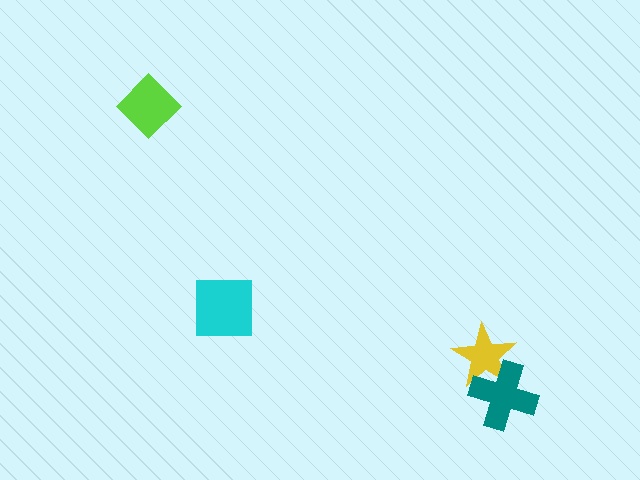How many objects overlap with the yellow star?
1 object overlaps with the yellow star.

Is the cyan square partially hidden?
No, no other shape covers it.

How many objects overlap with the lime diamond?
0 objects overlap with the lime diamond.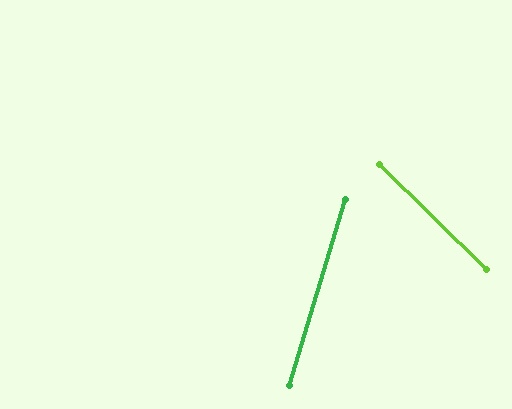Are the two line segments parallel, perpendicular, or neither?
Neither parallel nor perpendicular — they differ by about 62°.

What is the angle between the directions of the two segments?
Approximately 62 degrees.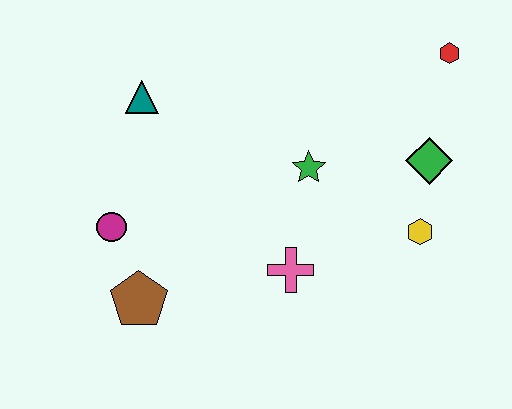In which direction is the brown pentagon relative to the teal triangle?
The brown pentagon is below the teal triangle.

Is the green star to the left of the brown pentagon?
No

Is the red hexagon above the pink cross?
Yes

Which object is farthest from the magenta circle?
The red hexagon is farthest from the magenta circle.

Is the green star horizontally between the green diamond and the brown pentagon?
Yes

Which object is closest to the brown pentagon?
The magenta circle is closest to the brown pentagon.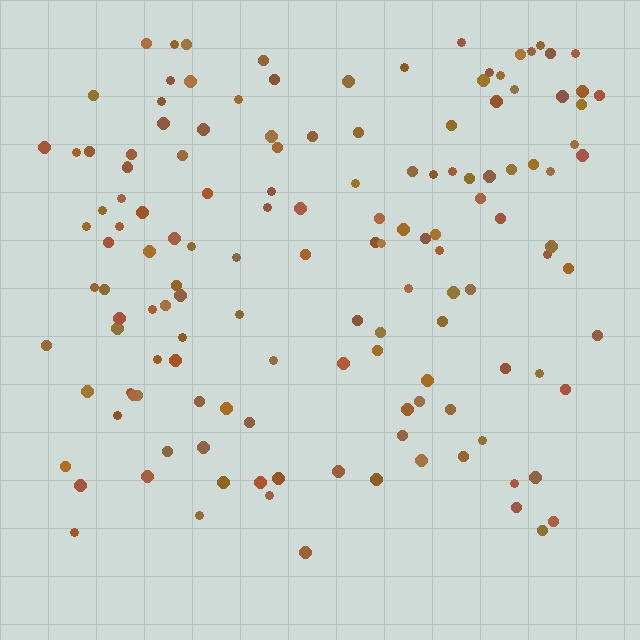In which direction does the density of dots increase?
From bottom to top, with the top side densest.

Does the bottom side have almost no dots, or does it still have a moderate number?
Still a moderate number, just noticeably fewer than the top.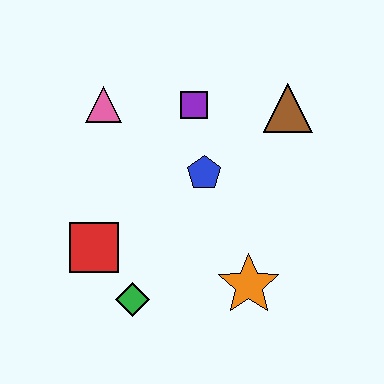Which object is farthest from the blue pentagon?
The green diamond is farthest from the blue pentagon.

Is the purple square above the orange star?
Yes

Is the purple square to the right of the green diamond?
Yes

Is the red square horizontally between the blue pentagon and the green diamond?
No